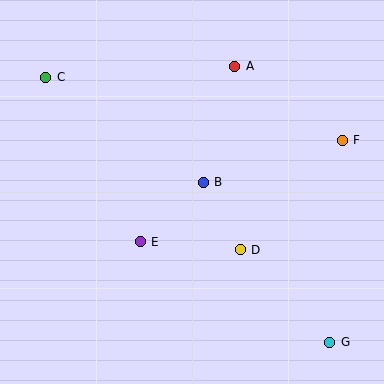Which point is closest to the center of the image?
Point B at (203, 182) is closest to the center.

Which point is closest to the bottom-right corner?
Point G is closest to the bottom-right corner.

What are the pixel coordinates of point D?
Point D is at (240, 250).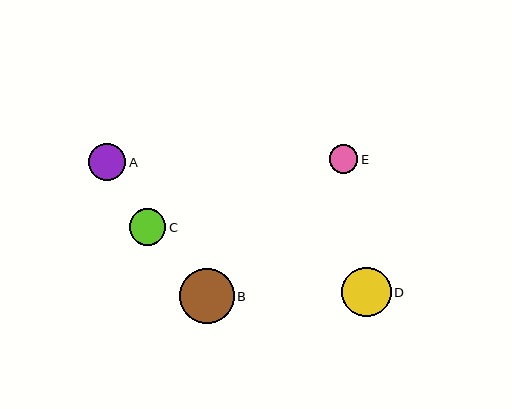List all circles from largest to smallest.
From largest to smallest: B, D, C, A, E.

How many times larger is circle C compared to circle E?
Circle C is approximately 1.3 times the size of circle E.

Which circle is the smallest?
Circle E is the smallest with a size of approximately 29 pixels.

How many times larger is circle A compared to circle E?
Circle A is approximately 1.3 times the size of circle E.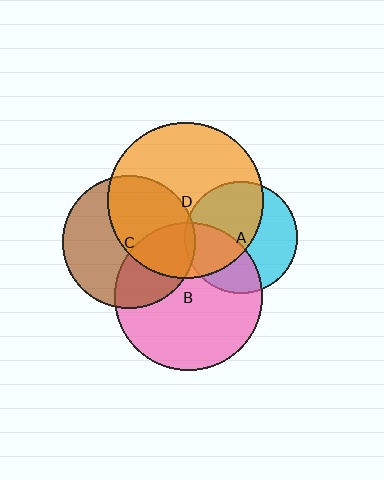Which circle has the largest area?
Circle D (orange).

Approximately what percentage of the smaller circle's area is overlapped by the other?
Approximately 35%.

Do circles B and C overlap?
Yes.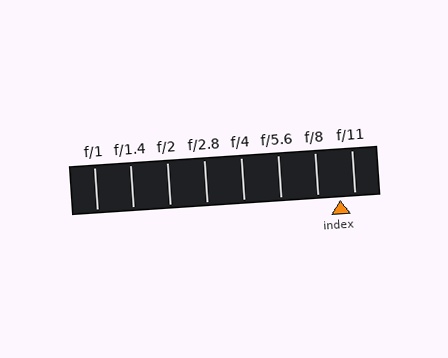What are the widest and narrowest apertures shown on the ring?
The widest aperture shown is f/1 and the narrowest is f/11.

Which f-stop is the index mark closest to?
The index mark is closest to f/11.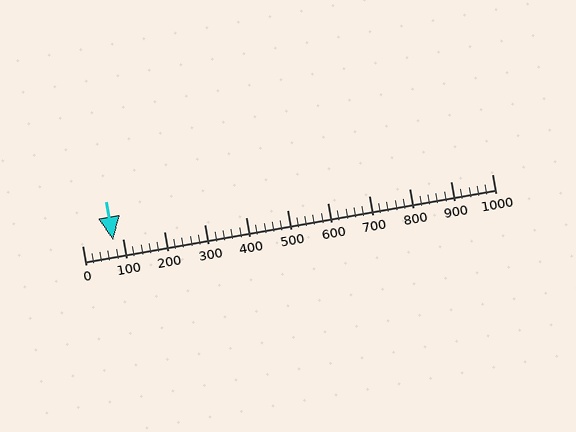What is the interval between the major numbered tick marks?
The major tick marks are spaced 100 units apart.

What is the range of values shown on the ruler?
The ruler shows values from 0 to 1000.